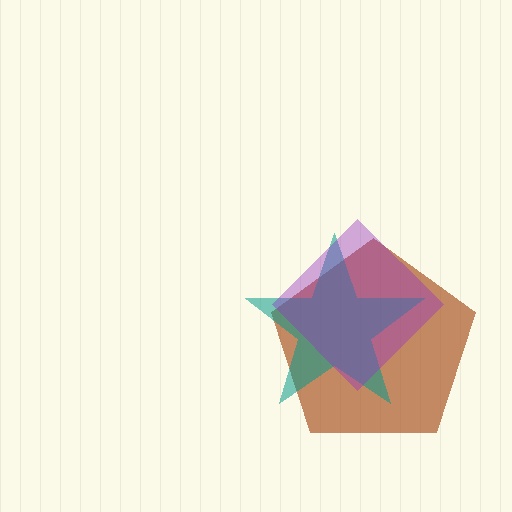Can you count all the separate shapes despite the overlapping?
Yes, there are 3 separate shapes.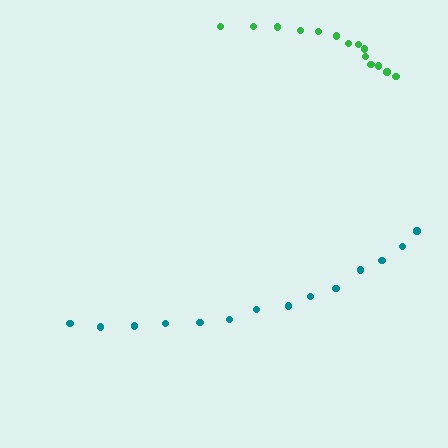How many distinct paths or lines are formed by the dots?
There are 2 distinct paths.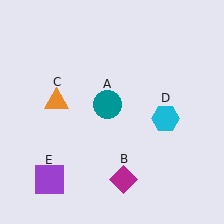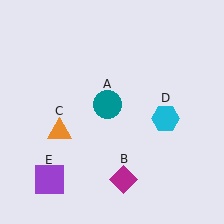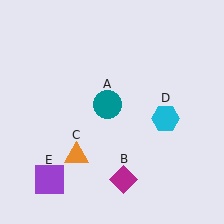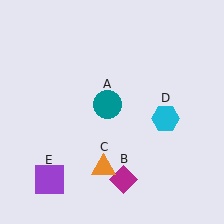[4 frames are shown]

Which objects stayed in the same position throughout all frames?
Teal circle (object A) and magenta diamond (object B) and cyan hexagon (object D) and purple square (object E) remained stationary.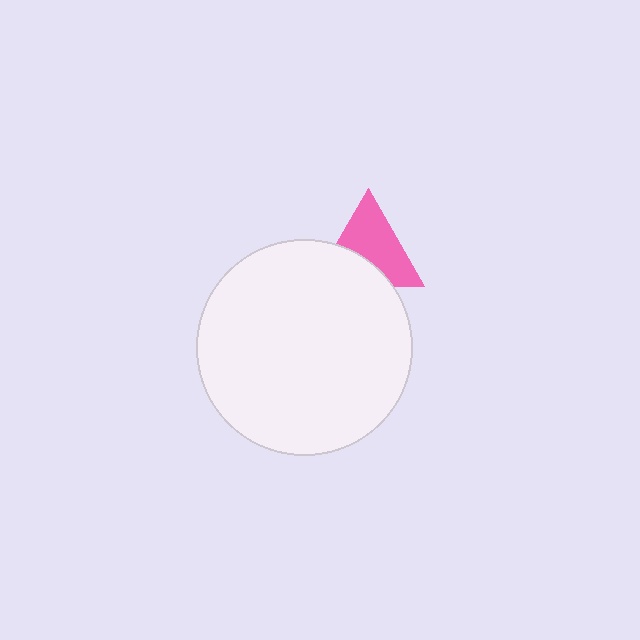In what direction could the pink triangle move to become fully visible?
The pink triangle could move up. That would shift it out from behind the white circle entirely.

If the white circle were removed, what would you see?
You would see the complete pink triangle.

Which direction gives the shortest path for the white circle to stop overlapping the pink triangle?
Moving down gives the shortest separation.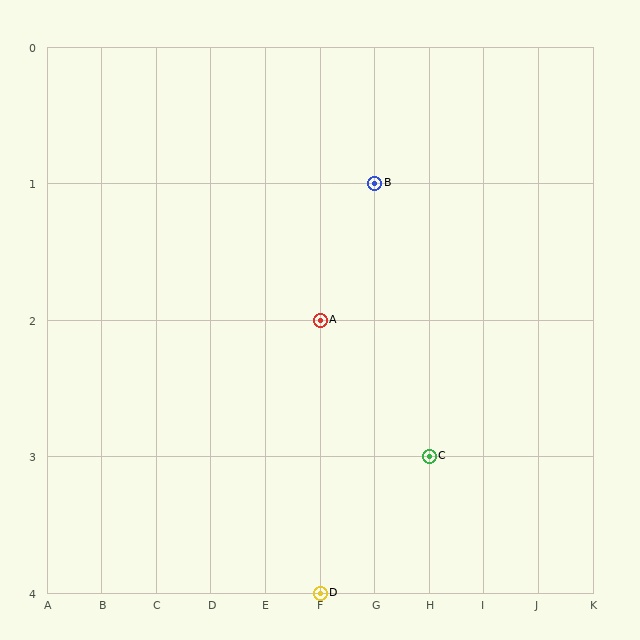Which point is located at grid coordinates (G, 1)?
Point B is at (G, 1).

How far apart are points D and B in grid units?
Points D and B are 1 column and 3 rows apart (about 3.2 grid units diagonally).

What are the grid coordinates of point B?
Point B is at grid coordinates (G, 1).